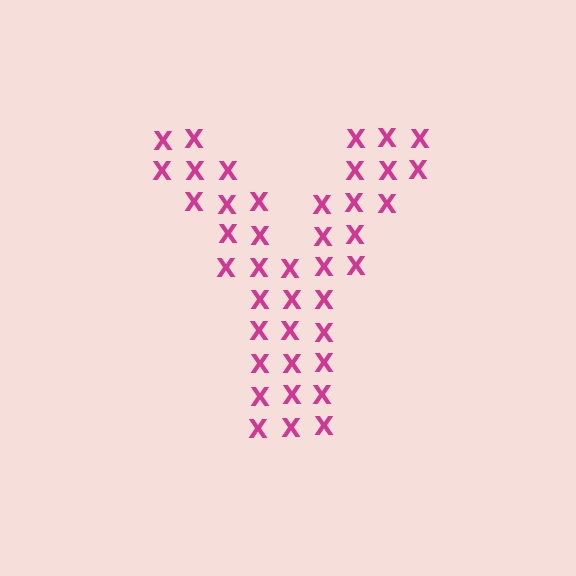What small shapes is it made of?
It is made of small letter X's.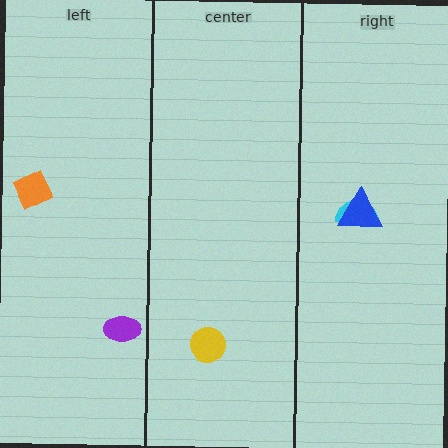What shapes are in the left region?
The orange square, the purple ellipse.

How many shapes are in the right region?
2.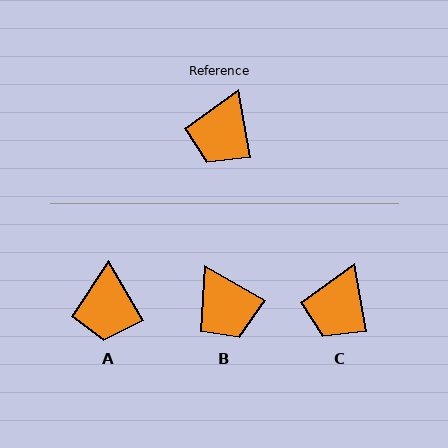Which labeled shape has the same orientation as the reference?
C.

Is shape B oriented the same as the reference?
No, it is off by about 49 degrees.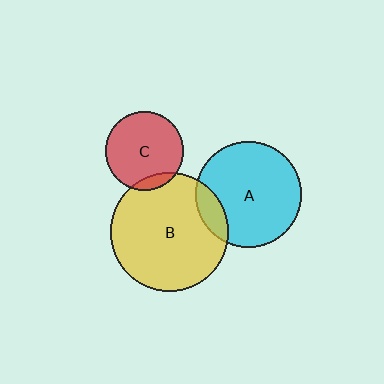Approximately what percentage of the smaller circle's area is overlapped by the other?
Approximately 10%.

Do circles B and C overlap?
Yes.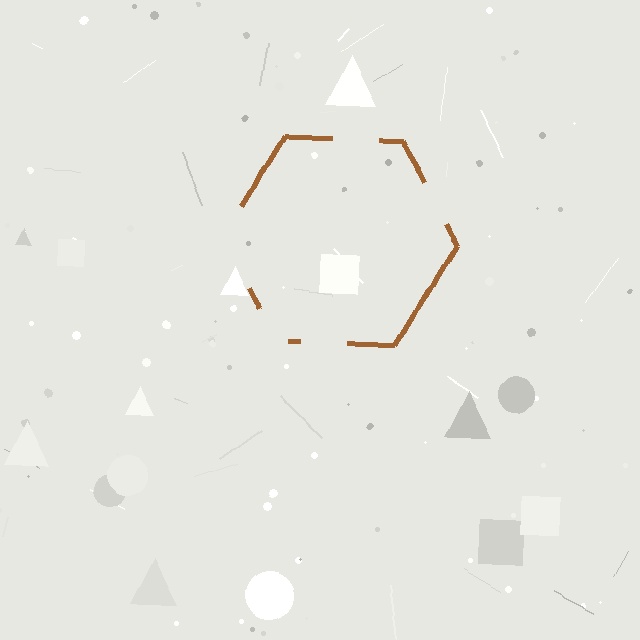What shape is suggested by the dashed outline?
The dashed outline suggests a hexagon.